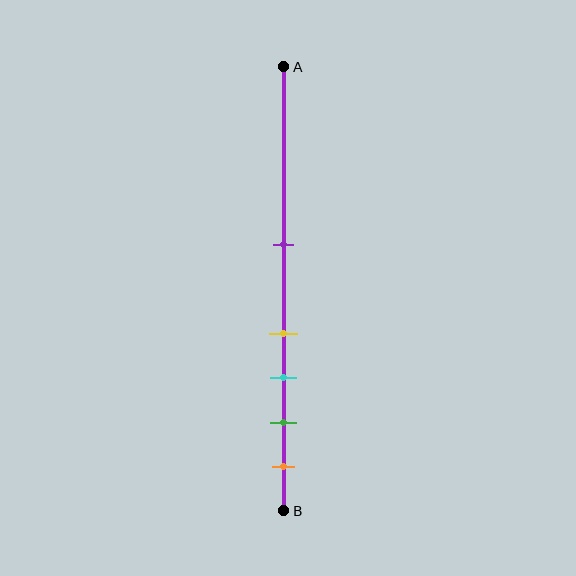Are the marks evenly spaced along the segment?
No, the marks are not evenly spaced.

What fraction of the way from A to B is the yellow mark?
The yellow mark is approximately 60% (0.6) of the way from A to B.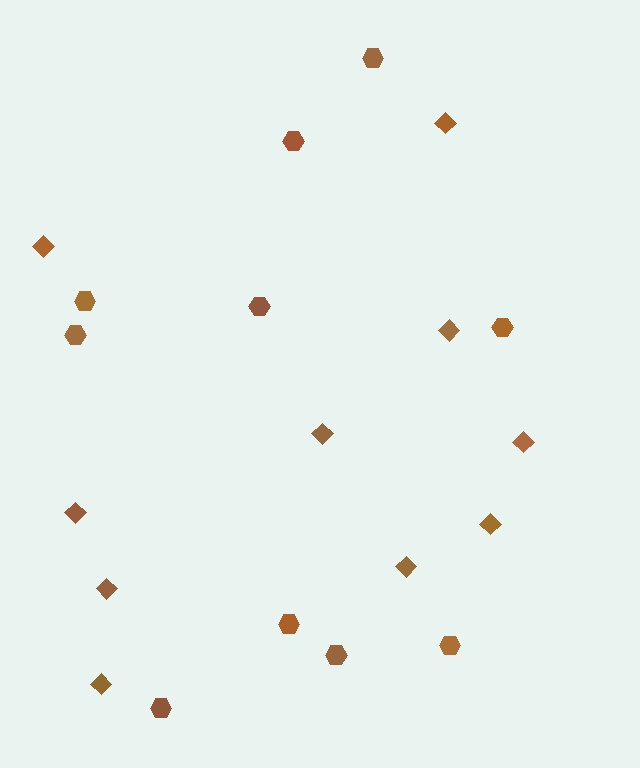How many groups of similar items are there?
There are 2 groups: one group of diamonds (10) and one group of hexagons (10).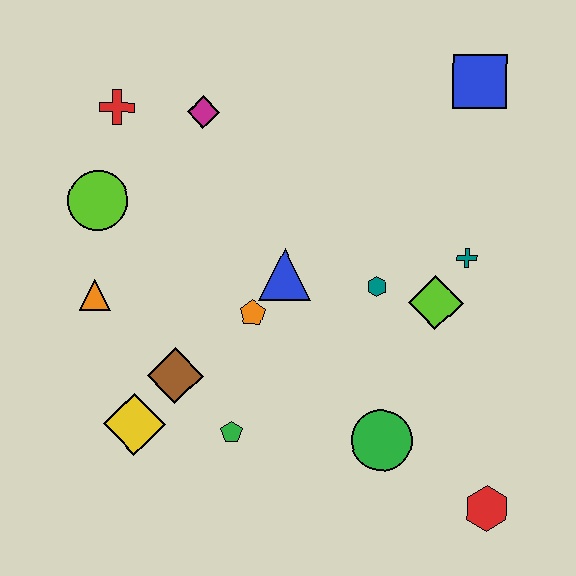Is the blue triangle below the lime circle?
Yes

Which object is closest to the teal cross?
The lime diamond is closest to the teal cross.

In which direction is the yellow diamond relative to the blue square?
The yellow diamond is below the blue square.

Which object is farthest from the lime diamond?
The red cross is farthest from the lime diamond.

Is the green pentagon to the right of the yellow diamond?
Yes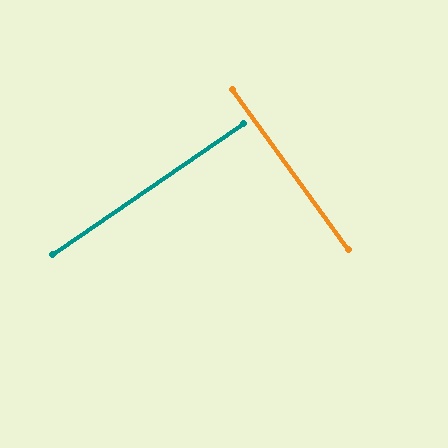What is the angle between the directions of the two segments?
Approximately 88 degrees.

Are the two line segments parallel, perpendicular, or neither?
Perpendicular — they meet at approximately 88°.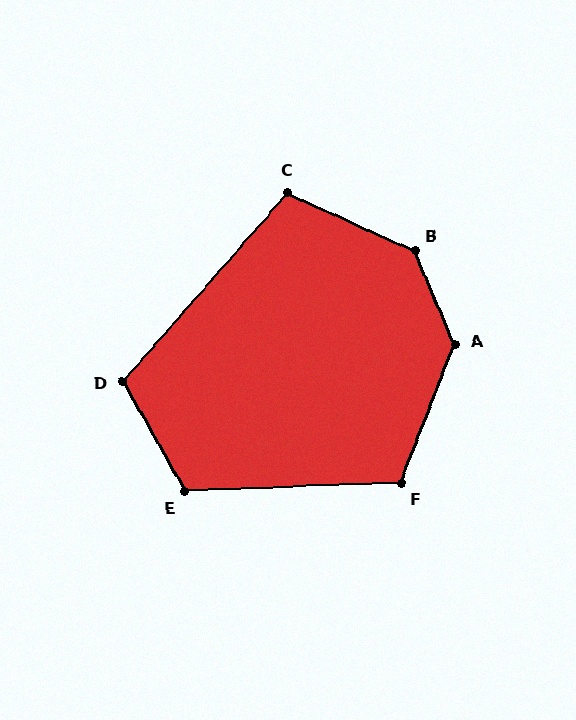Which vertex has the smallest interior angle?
C, at approximately 107 degrees.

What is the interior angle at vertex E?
Approximately 117 degrees (obtuse).